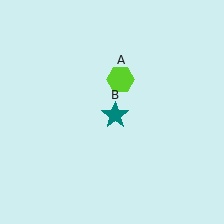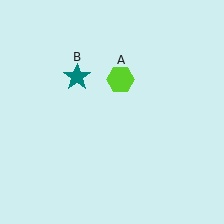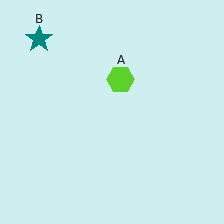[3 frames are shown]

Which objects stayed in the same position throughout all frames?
Lime hexagon (object A) remained stationary.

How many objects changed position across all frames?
1 object changed position: teal star (object B).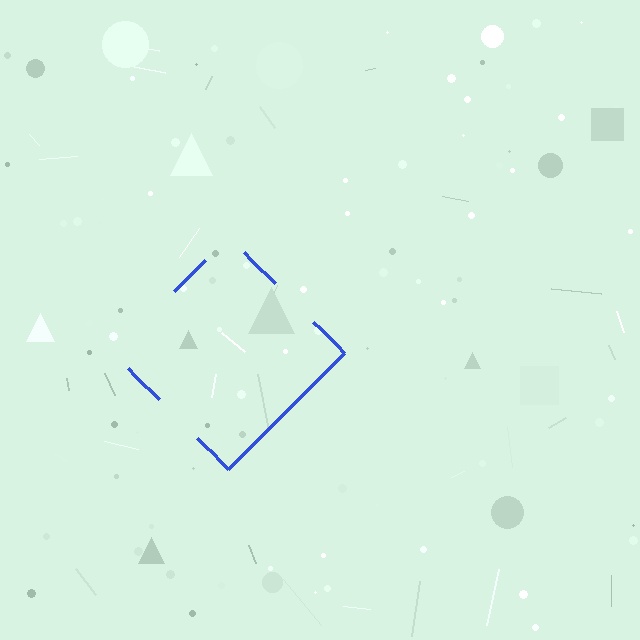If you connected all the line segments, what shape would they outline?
They would outline a diamond.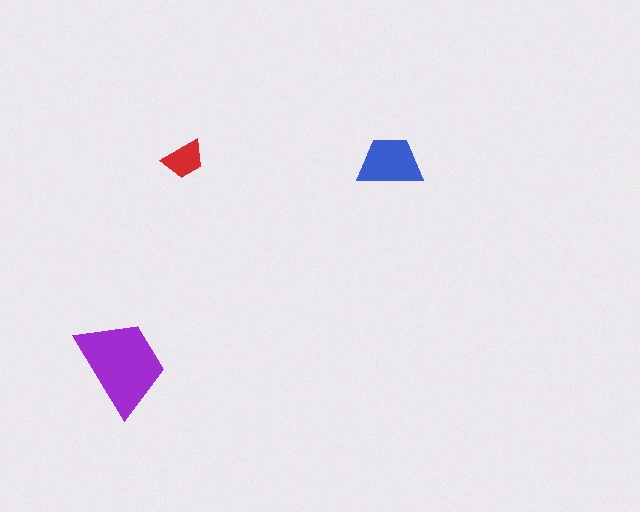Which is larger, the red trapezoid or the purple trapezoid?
The purple one.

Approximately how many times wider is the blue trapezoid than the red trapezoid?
About 1.5 times wider.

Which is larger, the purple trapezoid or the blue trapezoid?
The purple one.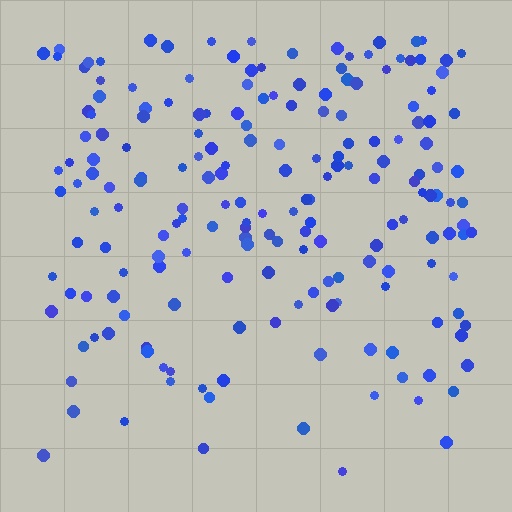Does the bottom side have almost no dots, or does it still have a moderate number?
Still a moderate number, just noticeably fewer than the top.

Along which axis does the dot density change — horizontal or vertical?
Vertical.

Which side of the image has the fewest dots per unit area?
The bottom.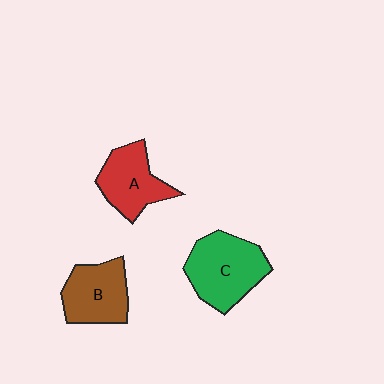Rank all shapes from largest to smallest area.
From largest to smallest: C (green), B (brown), A (red).